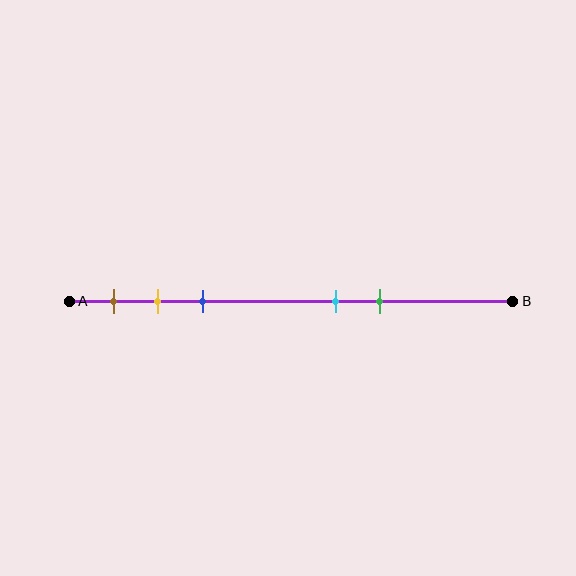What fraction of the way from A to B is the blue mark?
The blue mark is approximately 30% (0.3) of the way from A to B.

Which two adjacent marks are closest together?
The yellow and blue marks are the closest adjacent pair.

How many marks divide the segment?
There are 5 marks dividing the segment.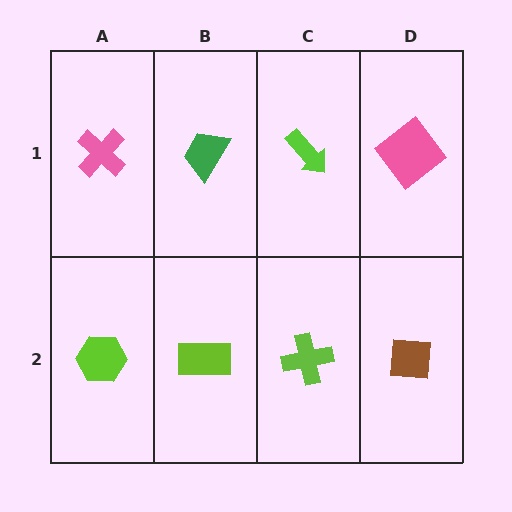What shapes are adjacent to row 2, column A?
A pink cross (row 1, column A), a lime rectangle (row 2, column B).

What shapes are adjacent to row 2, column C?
A lime arrow (row 1, column C), a lime rectangle (row 2, column B), a brown square (row 2, column D).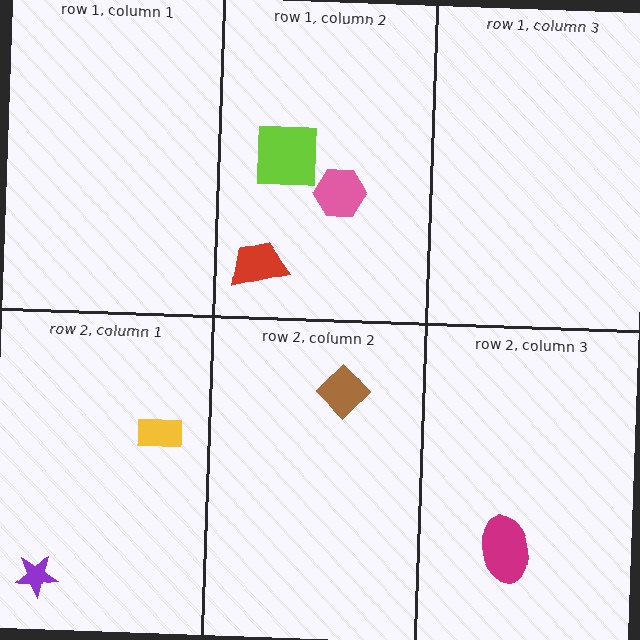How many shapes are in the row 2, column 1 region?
2.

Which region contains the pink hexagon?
The row 1, column 2 region.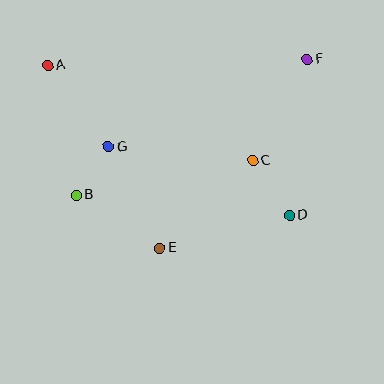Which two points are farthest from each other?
Points A and D are farthest from each other.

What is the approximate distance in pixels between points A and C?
The distance between A and C is approximately 226 pixels.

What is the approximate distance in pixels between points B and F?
The distance between B and F is approximately 268 pixels.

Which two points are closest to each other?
Points B and G are closest to each other.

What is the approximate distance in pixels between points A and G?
The distance between A and G is approximately 102 pixels.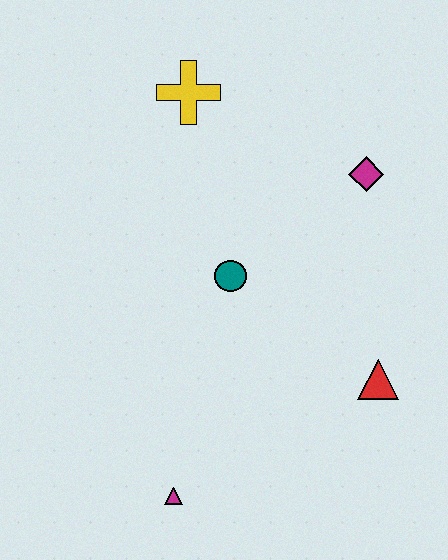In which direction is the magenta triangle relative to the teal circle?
The magenta triangle is below the teal circle.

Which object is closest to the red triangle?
The teal circle is closest to the red triangle.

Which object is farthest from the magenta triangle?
The yellow cross is farthest from the magenta triangle.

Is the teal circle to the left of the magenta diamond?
Yes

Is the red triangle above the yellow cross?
No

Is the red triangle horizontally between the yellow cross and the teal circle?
No